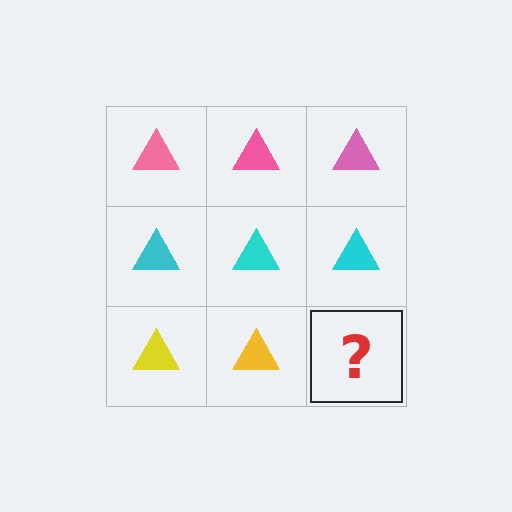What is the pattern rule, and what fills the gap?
The rule is that each row has a consistent color. The gap should be filled with a yellow triangle.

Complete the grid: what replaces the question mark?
The question mark should be replaced with a yellow triangle.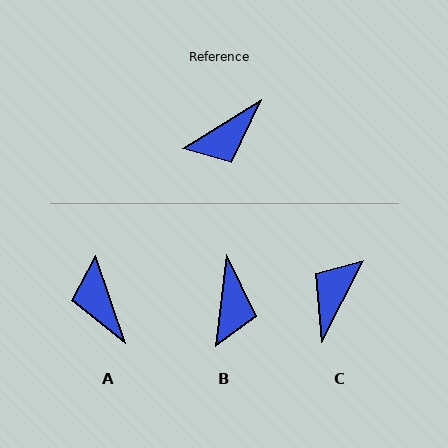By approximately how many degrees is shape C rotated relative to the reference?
Approximately 149 degrees clockwise.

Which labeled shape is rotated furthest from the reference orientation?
C, about 149 degrees away.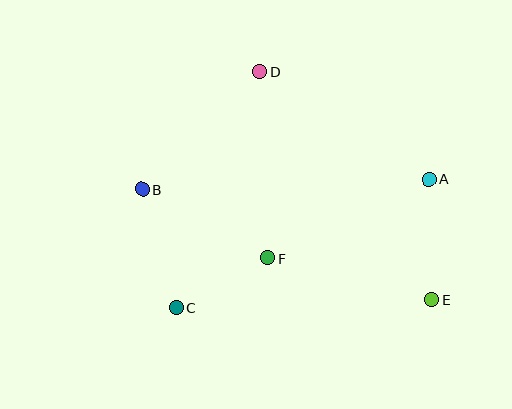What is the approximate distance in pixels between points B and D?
The distance between B and D is approximately 166 pixels.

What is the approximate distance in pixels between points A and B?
The distance between A and B is approximately 286 pixels.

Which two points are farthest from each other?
Points B and E are farthest from each other.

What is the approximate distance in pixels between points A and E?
The distance between A and E is approximately 121 pixels.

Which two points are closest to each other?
Points C and F are closest to each other.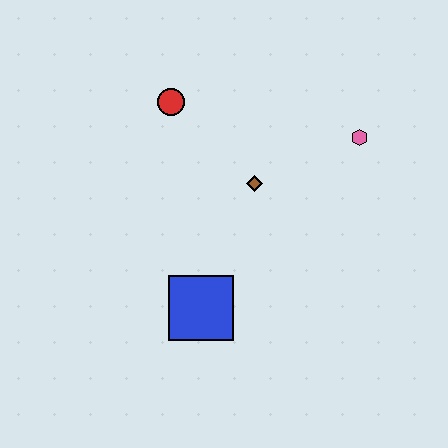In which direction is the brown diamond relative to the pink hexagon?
The brown diamond is to the left of the pink hexagon.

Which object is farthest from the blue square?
The pink hexagon is farthest from the blue square.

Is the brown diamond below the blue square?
No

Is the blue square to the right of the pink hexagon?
No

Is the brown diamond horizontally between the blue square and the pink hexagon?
Yes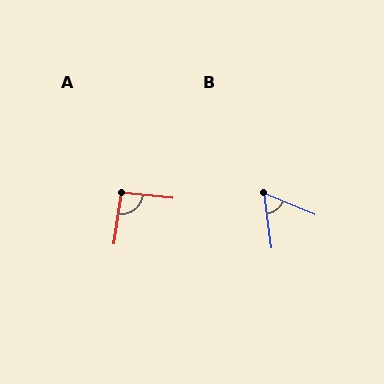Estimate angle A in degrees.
Approximately 92 degrees.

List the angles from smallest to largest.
B (59°), A (92°).